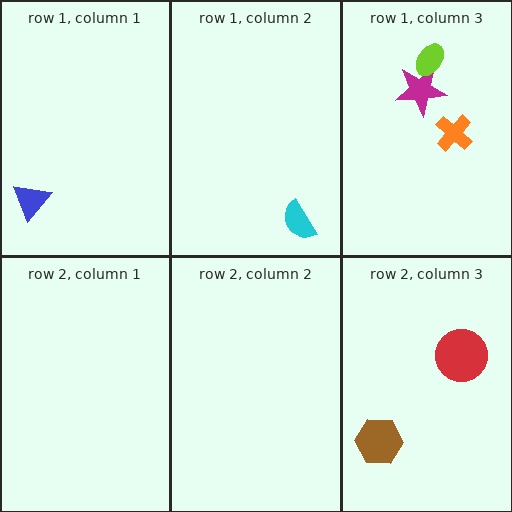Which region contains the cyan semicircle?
The row 1, column 2 region.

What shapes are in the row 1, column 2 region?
The cyan semicircle.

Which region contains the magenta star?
The row 1, column 3 region.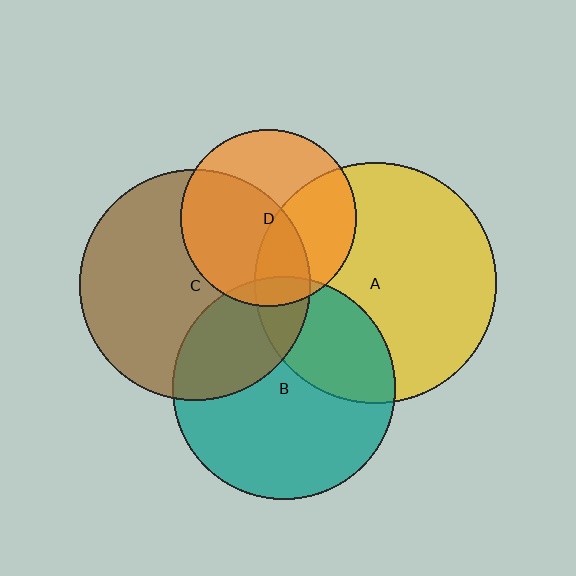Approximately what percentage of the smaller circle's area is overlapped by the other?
Approximately 40%.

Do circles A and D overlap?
Yes.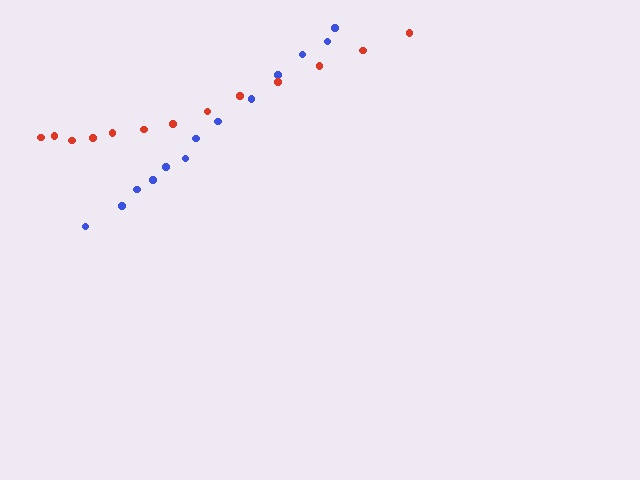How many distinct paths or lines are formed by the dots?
There are 2 distinct paths.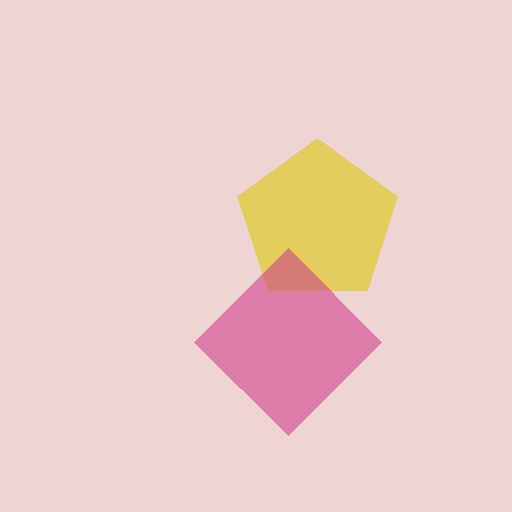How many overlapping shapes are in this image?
There are 2 overlapping shapes in the image.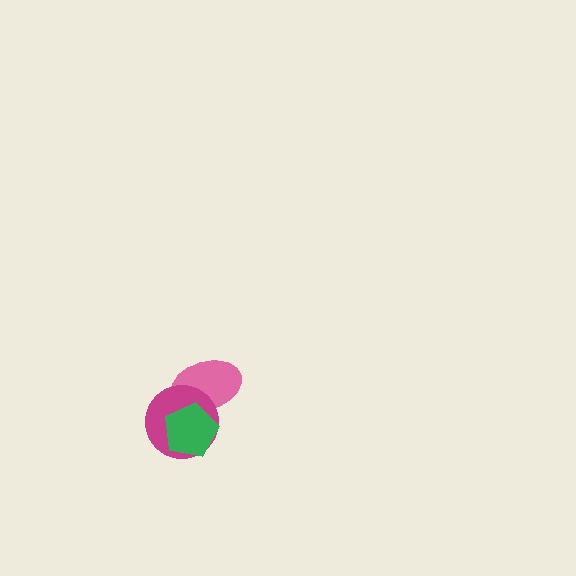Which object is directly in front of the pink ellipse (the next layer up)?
The magenta circle is directly in front of the pink ellipse.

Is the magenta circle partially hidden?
Yes, it is partially covered by another shape.